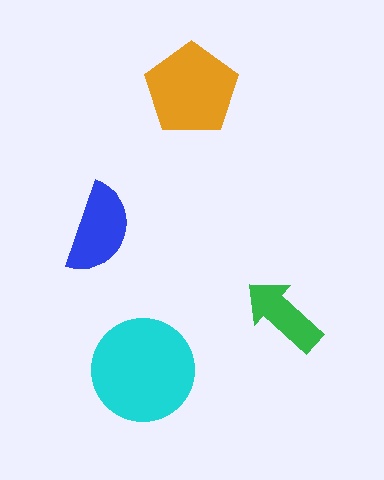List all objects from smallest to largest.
The green arrow, the blue semicircle, the orange pentagon, the cyan circle.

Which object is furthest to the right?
The green arrow is rightmost.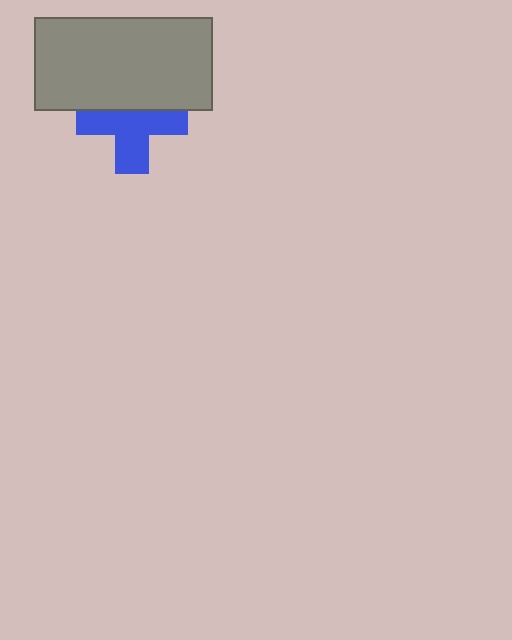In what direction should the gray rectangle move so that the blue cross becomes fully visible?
The gray rectangle should move up. That is the shortest direction to clear the overlap and leave the blue cross fully visible.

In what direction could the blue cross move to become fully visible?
The blue cross could move down. That would shift it out from behind the gray rectangle entirely.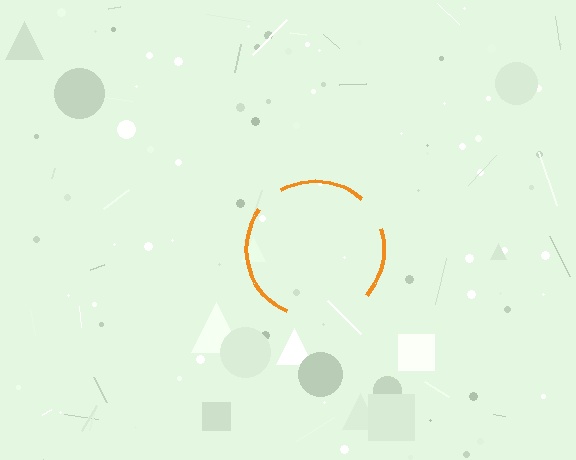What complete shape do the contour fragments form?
The contour fragments form a circle.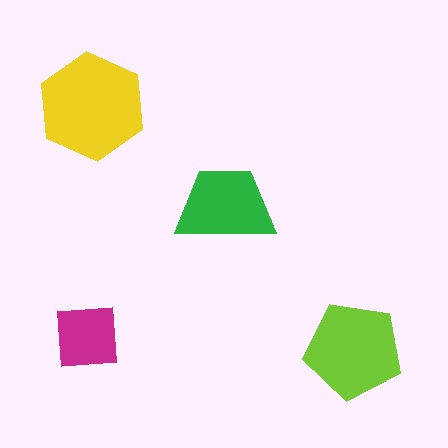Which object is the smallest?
The magenta square.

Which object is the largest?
The yellow hexagon.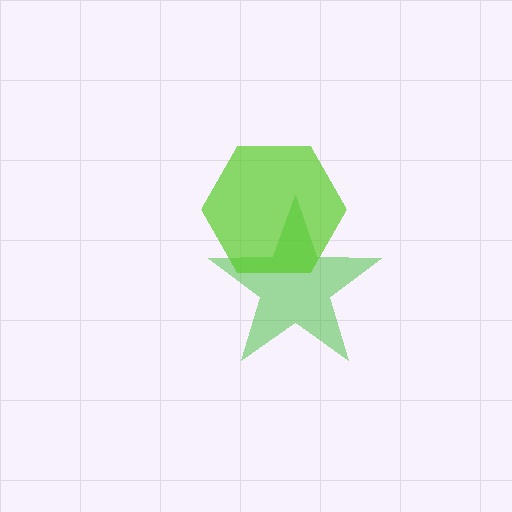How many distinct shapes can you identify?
There are 2 distinct shapes: a green star, a lime hexagon.